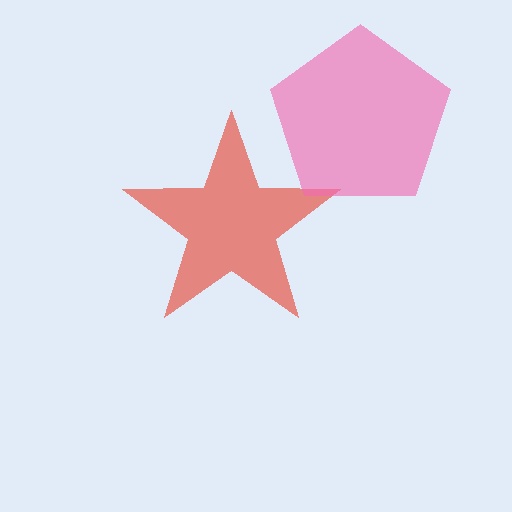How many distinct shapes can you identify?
There are 2 distinct shapes: a red star, a pink pentagon.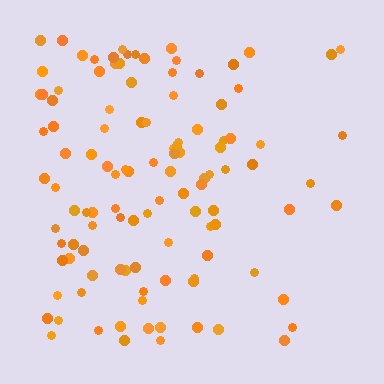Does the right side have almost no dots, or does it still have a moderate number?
Still a moderate number, just noticeably fewer than the left.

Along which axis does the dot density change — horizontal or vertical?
Horizontal.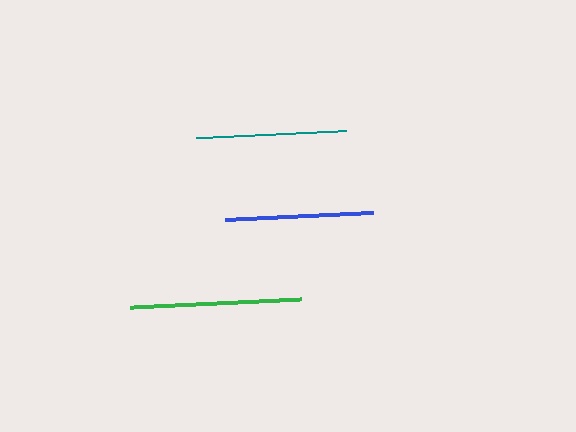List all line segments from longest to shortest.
From longest to shortest: green, teal, blue.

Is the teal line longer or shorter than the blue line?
The teal line is longer than the blue line.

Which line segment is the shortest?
The blue line is the shortest at approximately 148 pixels.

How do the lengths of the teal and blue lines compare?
The teal and blue lines are approximately the same length.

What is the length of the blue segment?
The blue segment is approximately 148 pixels long.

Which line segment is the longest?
The green line is the longest at approximately 171 pixels.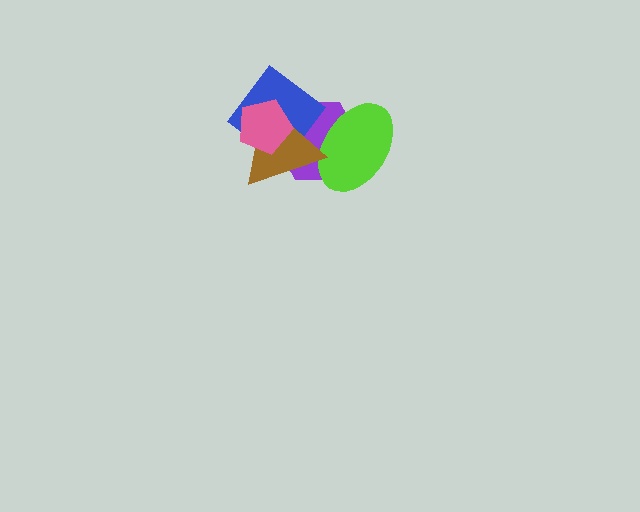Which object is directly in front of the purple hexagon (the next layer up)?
The lime ellipse is directly in front of the purple hexagon.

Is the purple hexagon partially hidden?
Yes, it is partially covered by another shape.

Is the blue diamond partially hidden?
Yes, it is partially covered by another shape.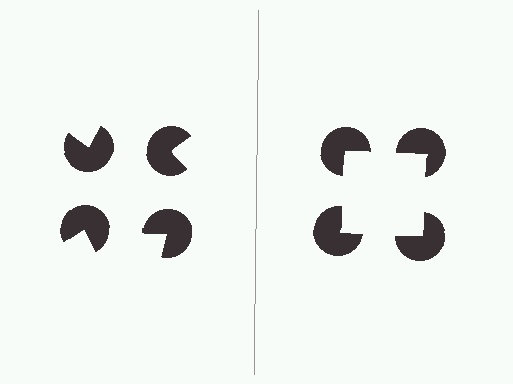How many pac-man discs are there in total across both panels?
8 — 4 on each side.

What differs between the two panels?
The pac-man discs are positioned identically on both sides; only the wedge orientations differ. On the right they align to a square; on the left they are misaligned.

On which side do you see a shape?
An illusory square appears on the right side. On the left side the wedge cuts are rotated, so no coherent shape forms.